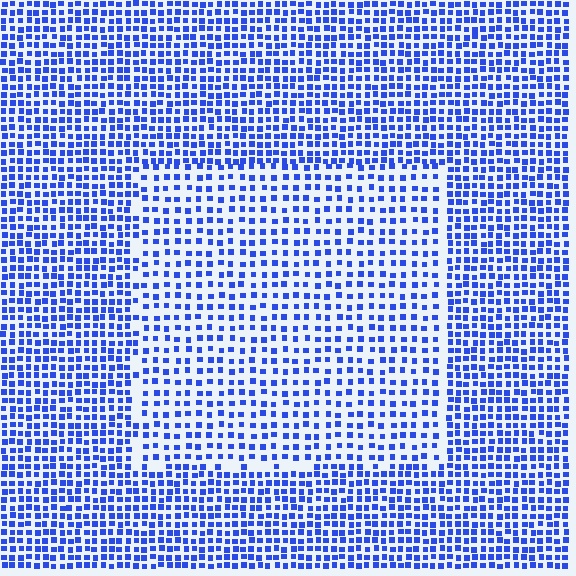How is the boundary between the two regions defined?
The boundary is defined by a change in element density (approximately 1.7x ratio). All elements are the same color, size, and shape.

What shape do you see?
I see a rectangle.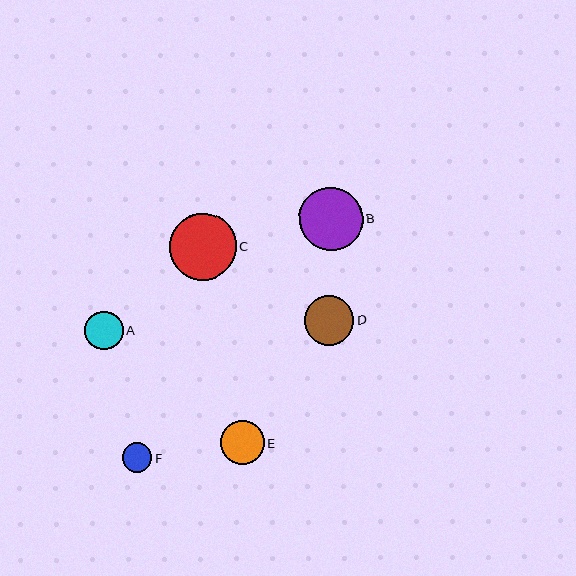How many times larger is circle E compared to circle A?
Circle E is approximately 1.1 times the size of circle A.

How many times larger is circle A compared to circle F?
Circle A is approximately 1.3 times the size of circle F.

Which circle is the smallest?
Circle F is the smallest with a size of approximately 29 pixels.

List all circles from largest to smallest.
From largest to smallest: C, B, D, E, A, F.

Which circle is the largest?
Circle C is the largest with a size of approximately 67 pixels.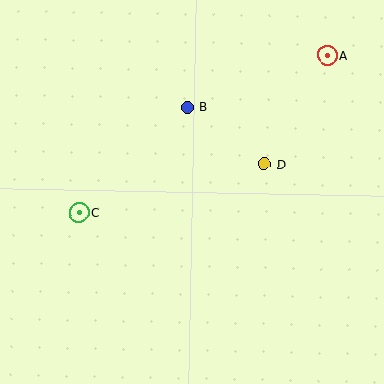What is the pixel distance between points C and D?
The distance between C and D is 191 pixels.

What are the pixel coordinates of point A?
Point A is at (327, 56).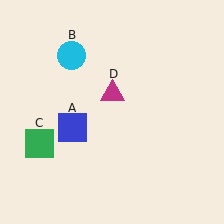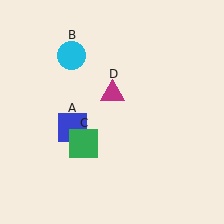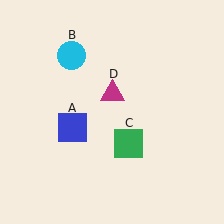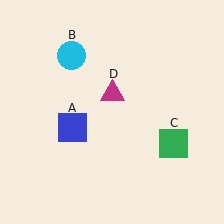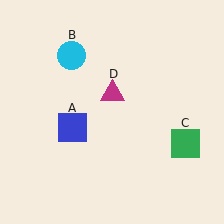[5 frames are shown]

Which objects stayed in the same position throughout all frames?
Blue square (object A) and cyan circle (object B) and magenta triangle (object D) remained stationary.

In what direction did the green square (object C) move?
The green square (object C) moved right.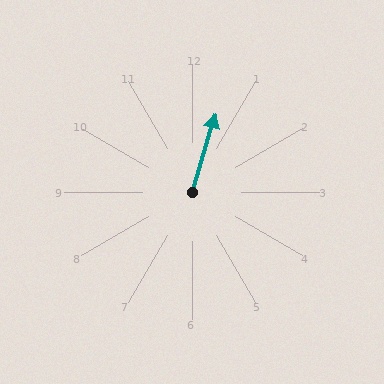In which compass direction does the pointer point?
North.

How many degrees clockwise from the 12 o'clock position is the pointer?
Approximately 17 degrees.